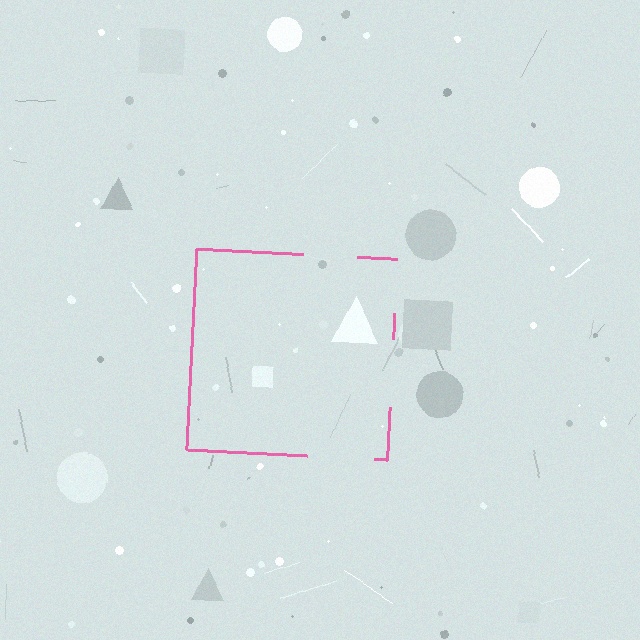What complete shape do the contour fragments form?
The contour fragments form a square.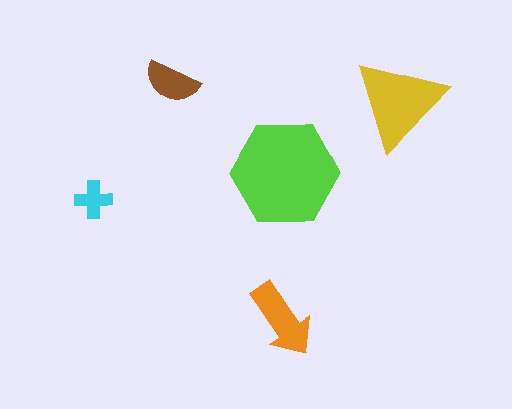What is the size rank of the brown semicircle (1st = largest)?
4th.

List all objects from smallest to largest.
The cyan cross, the brown semicircle, the orange arrow, the yellow triangle, the lime hexagon.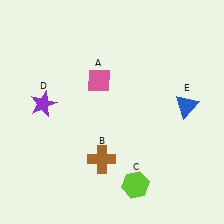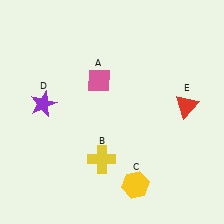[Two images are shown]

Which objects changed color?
B changed from brown to yellow. C changed from lime to yellow. E changed from blue to red.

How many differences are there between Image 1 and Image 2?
There are 3 differences between the two images.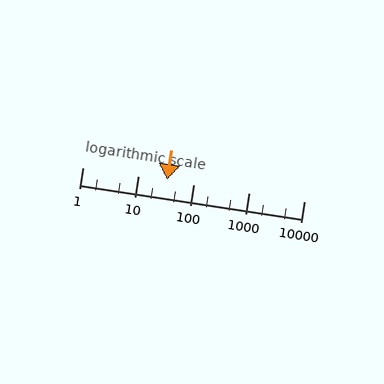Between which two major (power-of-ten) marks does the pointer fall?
The pointer is between 10 and 100.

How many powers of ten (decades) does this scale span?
The scale spans 4 decades, from 1 to 10000.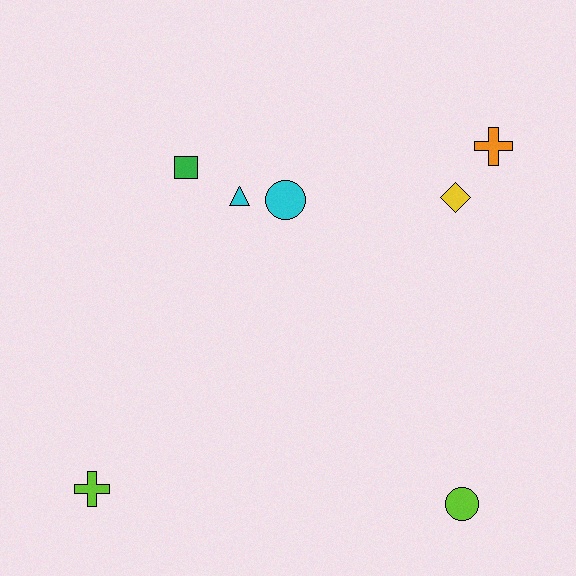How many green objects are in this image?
There is 1 green object.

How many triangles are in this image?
There is 1 triangle.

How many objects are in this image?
There are 7 objects.